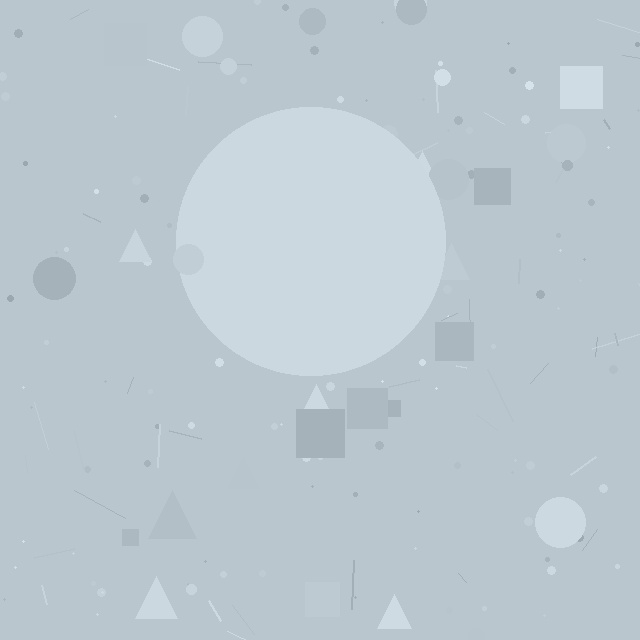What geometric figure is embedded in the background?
A circle is embedded in the background.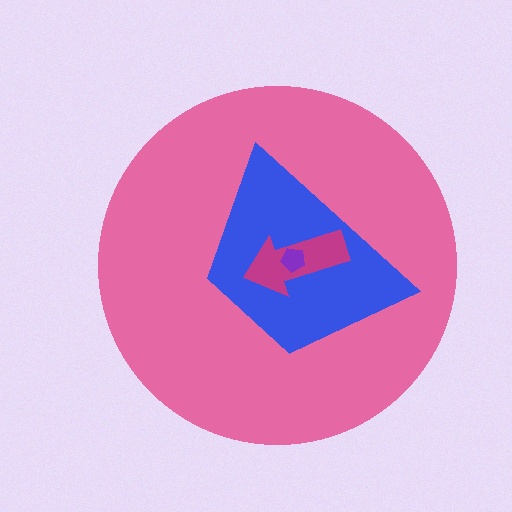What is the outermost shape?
The pink circle.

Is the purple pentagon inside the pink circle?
Yes.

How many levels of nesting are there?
4.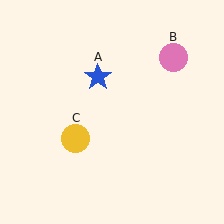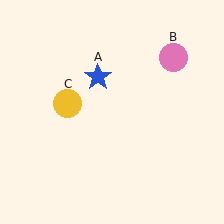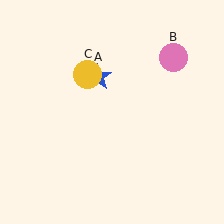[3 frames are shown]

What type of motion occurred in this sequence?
The yellow circle (object C) rotated clockwise around the center of the scene.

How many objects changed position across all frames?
1 object changed position: yellow circle (object C).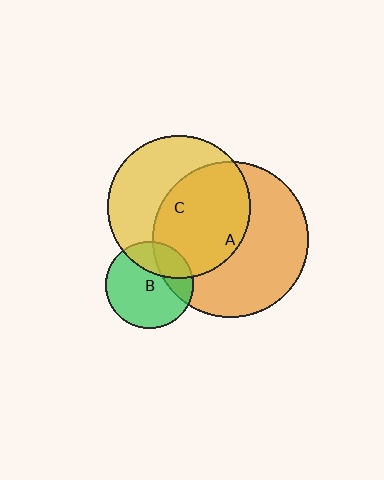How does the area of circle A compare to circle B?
Approximately 3.2 times.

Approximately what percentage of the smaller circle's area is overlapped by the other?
Approximately 55%.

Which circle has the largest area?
Circle A (orange).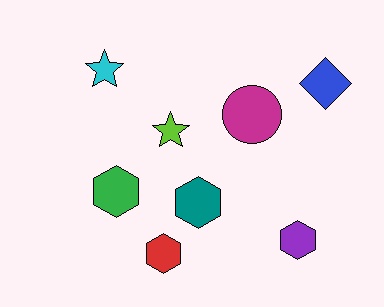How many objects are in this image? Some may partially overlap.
There are 8 objects.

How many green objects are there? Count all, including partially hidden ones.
There is 1 green object.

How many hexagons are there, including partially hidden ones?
There are 4 hexagons.